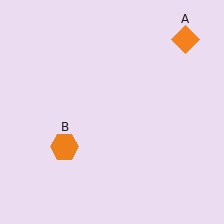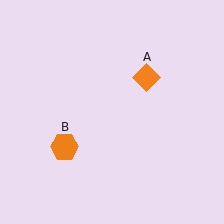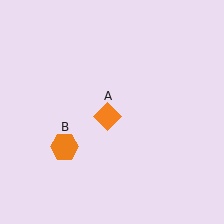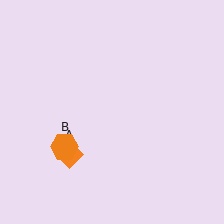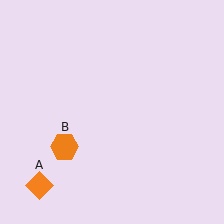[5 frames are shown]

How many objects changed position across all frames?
1 object changed position: orange diamond (object A).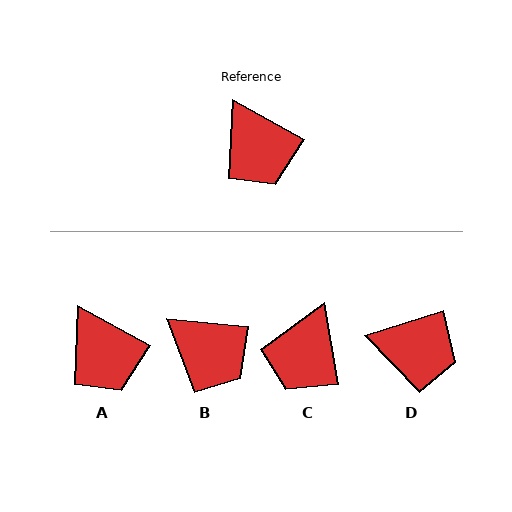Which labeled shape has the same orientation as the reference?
A.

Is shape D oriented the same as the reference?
No, it is off by about 47 degrees.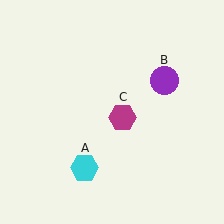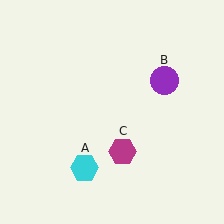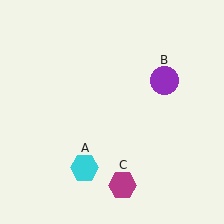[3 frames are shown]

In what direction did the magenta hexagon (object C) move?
The magenta hexagon (object C) moved down.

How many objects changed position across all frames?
1 object changed position: magenta hexagon (object C).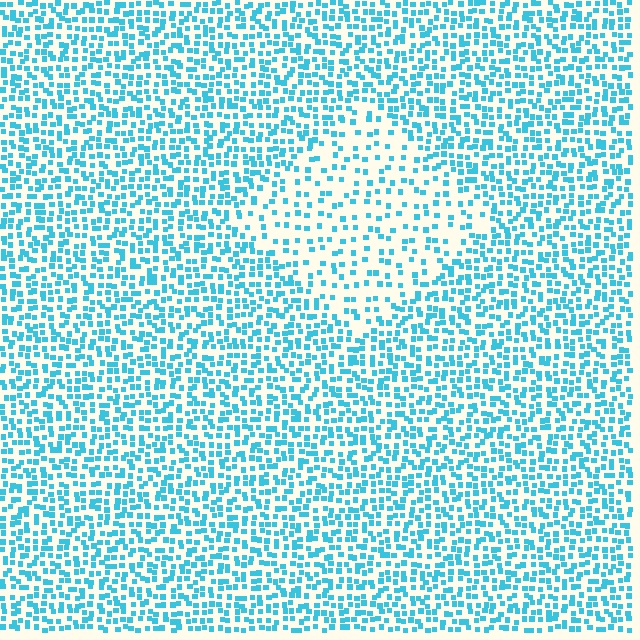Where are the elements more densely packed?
The elements are more densely packed outside the diamond boundary.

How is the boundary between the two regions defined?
The boundary is defined by a change in element density (approximately 2.1x ratio). All elements are the same color, size, and shape.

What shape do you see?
I see a diamond.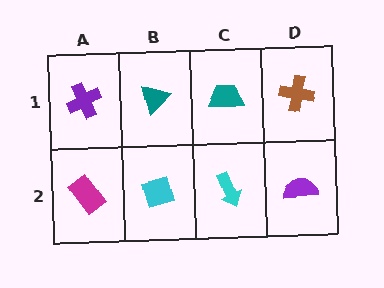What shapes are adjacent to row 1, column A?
A magenta rectangle (row 2, column A), a teal triangle (row 1, column B).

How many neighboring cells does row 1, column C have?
3.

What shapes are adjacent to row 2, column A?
A purple cross (row 1, column A), a cyan diamond (row 2, column B).